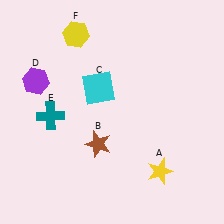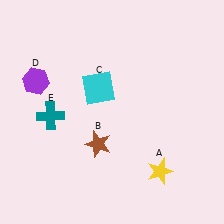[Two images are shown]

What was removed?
The yellow hexagon (F) was removed in Image 2.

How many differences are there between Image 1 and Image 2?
There is 1 difference between the two images.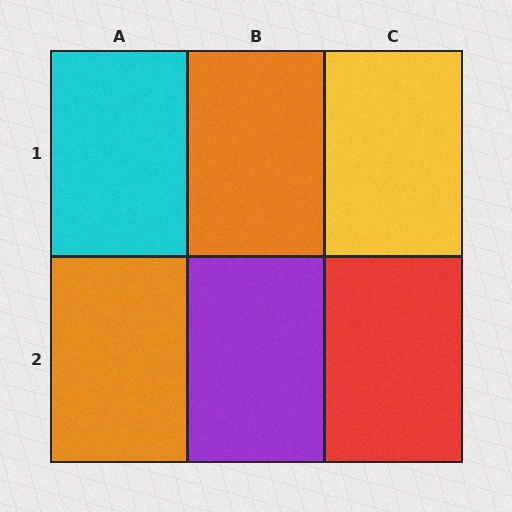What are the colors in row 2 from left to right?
Orange, purple, red.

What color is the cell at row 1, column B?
Orange.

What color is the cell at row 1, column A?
Cyan.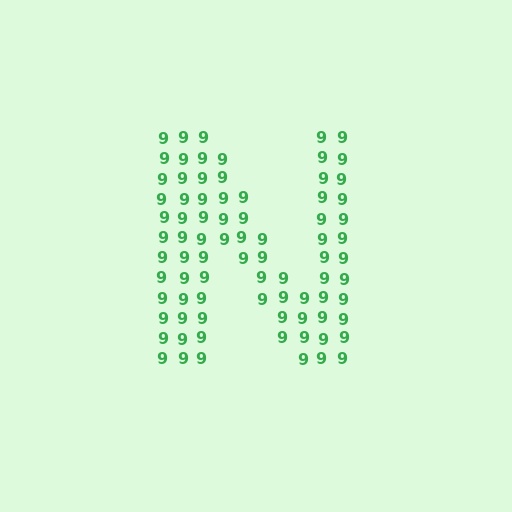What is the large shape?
The large shape is the letter N.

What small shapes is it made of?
It is made of small digit 9's.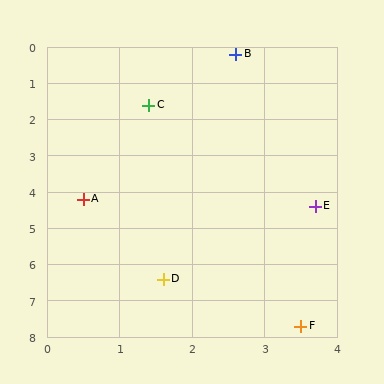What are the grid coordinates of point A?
Point A is at approximately (0.5, 4.2).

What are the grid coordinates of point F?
Point F is at approximately (3.5, 7.7).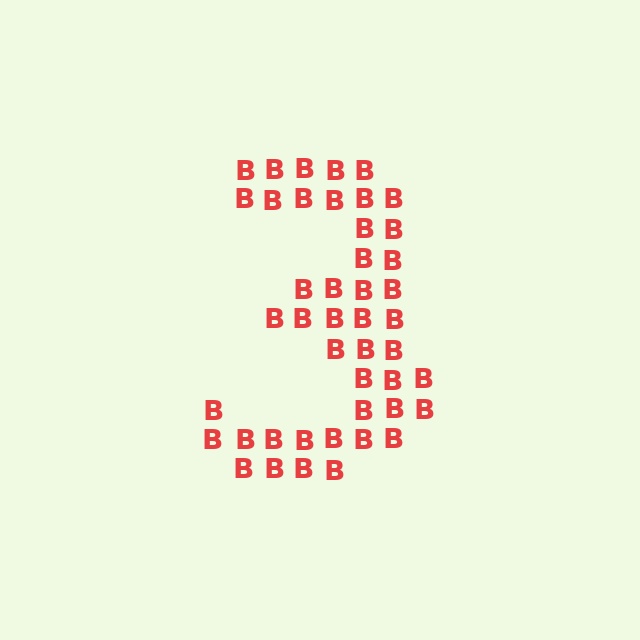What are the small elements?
The small elements are letter B's.